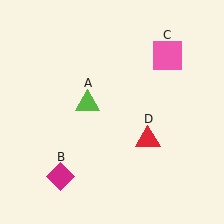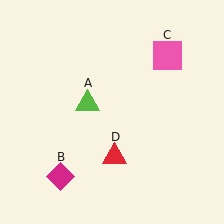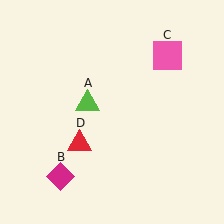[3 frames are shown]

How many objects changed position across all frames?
1 object changed position: red triangle (object D).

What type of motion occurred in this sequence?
The red triangle (object D) rotated clockwise around the center of the scene.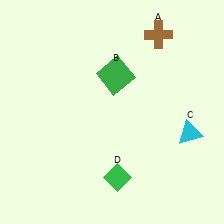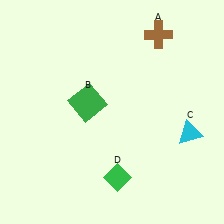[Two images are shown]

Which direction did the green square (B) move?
The green square (B) moved left.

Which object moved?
The green square (B) moved left.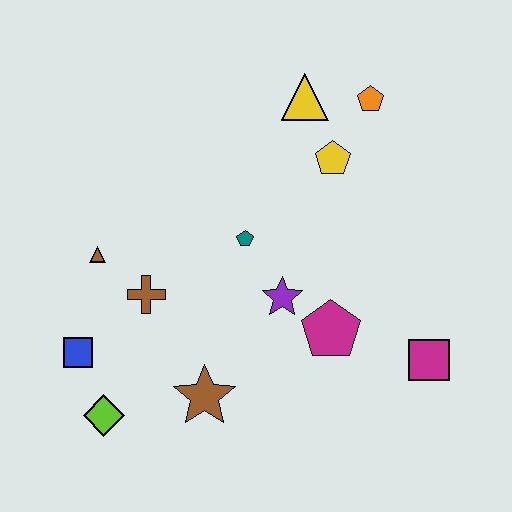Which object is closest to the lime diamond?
The blue square is closest to the lime diamond.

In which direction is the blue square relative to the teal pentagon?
The blue square is to the left of the teal pentagon.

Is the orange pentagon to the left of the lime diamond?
No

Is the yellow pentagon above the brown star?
Yes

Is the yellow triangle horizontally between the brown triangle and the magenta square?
Yes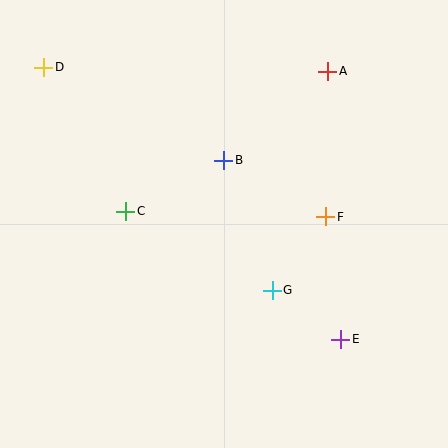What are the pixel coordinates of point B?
Point B is at (224, 160).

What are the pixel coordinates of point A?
Point A is at (328, 71).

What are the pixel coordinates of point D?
Point D is at (44, 67).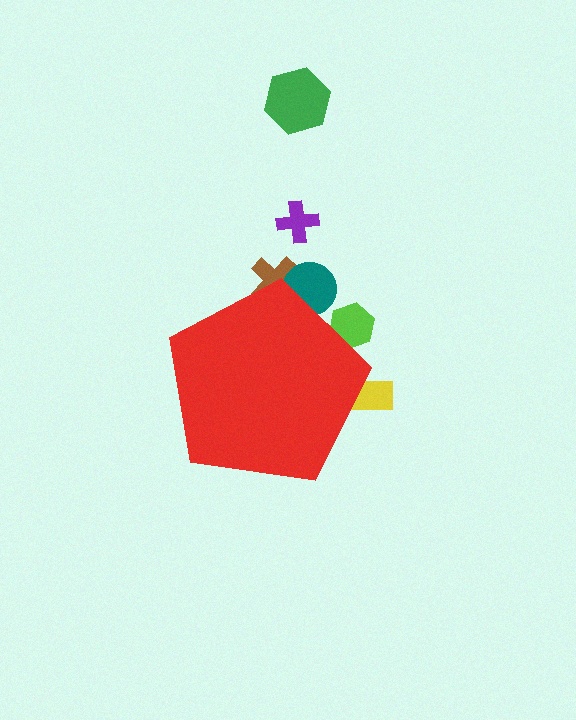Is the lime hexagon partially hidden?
Yes, the lime hexagon is partially hidden behind the red pentagon.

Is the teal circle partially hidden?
Yes, the teal circle is partially hidden behind the red pentagon.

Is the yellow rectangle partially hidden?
Yes, the yellow rectangle is partially hidden behind the red pentagon.